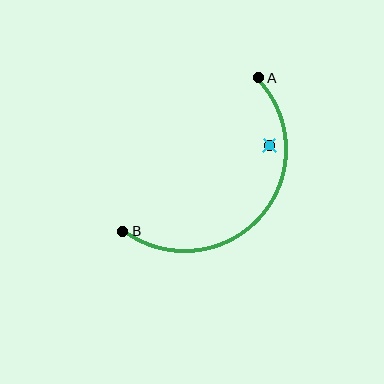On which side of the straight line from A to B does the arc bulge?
The arc bulges below and to the right of the straight line connecting A and B.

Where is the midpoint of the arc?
The arc midpoint is the point on the curve farthest from the straight line joining A and B. It sits below and to the right of that line.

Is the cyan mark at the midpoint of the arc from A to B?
No — the cyan mark does not lie on the arc at all. It sits slightly inside the curve.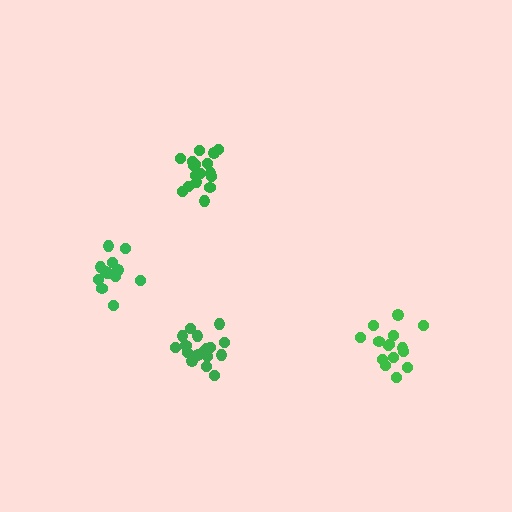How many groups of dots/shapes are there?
There are 4 groups.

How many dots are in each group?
Group 1: 15 dots, Group 2: 17 dots, Group 3: 17 dots, Group 4: 12 dots (61 total).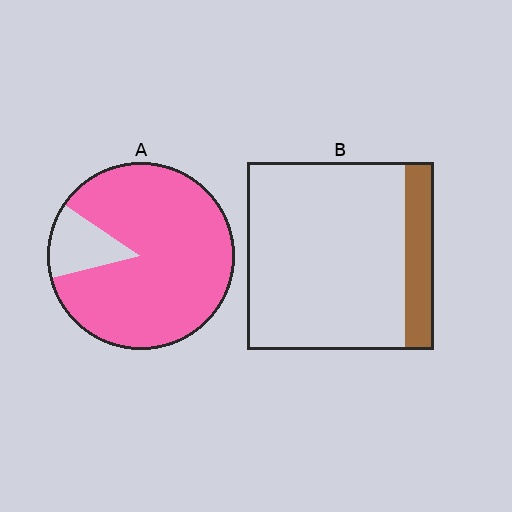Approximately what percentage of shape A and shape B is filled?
A is approximately 85% and B is approximately 15%.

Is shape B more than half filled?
No.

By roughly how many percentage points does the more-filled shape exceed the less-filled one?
By roughly 70 percentage points (A over B).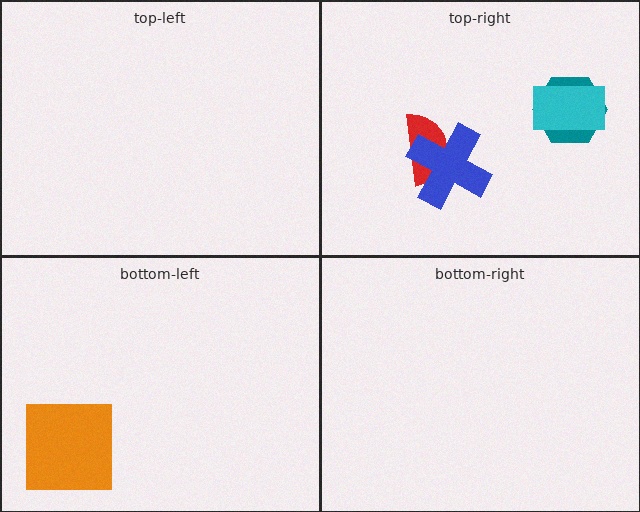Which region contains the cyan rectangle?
The top-right region.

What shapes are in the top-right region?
The red semicircle, the teal hexagon, the cyan rectangle, the blue cross.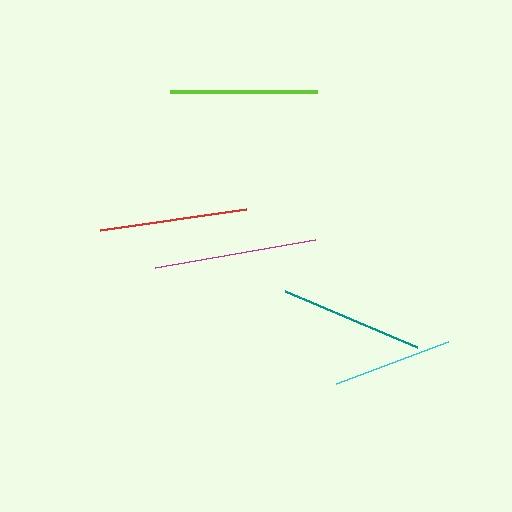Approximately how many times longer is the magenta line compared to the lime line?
The magenta line is approximately 1.1 times the length of the lime line.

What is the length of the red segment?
The red segment is approximately 147 pixels long.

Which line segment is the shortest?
The cyan line is the shortest at approximately 120 pixels.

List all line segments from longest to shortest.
From longest to shortest: magenta, red, lime, teal, cyan.